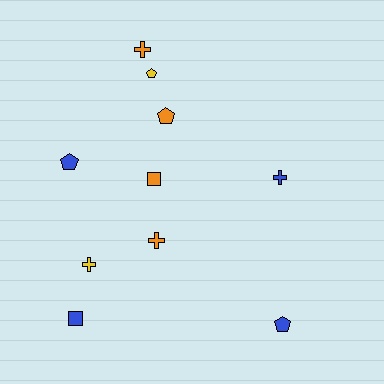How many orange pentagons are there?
There is 1 orange pentagon.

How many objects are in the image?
There are 10 objects.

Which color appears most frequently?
Blue, with 4 objects.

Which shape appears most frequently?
Cross, with 4 objects.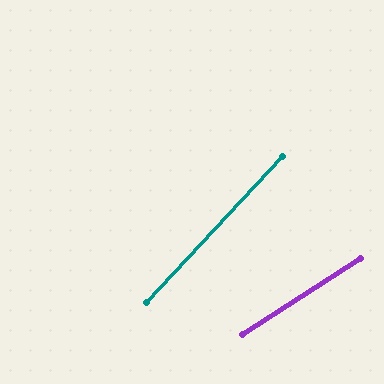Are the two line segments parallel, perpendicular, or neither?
Neither parallel nor perpendicular — they differ by about 14°.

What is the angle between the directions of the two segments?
Approximately 14 degrees.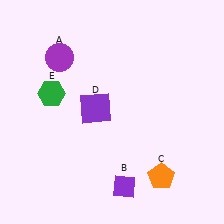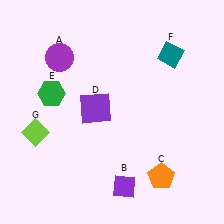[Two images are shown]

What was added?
A teal diamond (F), a lime diamond (G) were added in Image 2.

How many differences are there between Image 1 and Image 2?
There are 2 differences between the two images.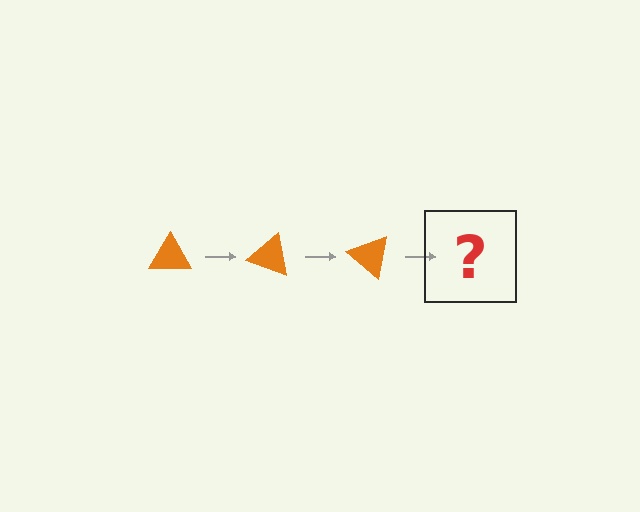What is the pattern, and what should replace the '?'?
The pattern is that the triangle rotates 20 degrees each step. The '?' should be an orange triangle rotated 60 degrees.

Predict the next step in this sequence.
The next step is an orange triangle rotated 60 degrees.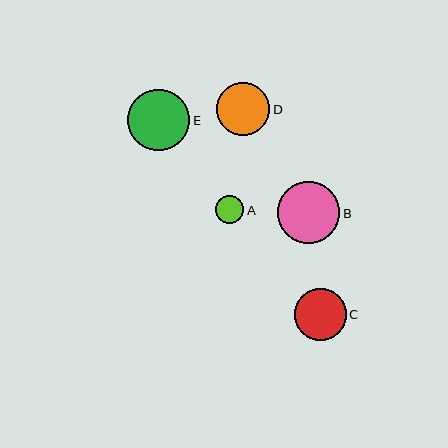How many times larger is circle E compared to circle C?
Circle E is approximately 1.2 times the size of circle C.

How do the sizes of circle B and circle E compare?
Circle B and circle E are approximately the same size.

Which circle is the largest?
Circle B is the largest with a size of approximately 63 pixels.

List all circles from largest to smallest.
From largest to smallest: B, E, D, C, A.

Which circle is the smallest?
Circle A is the smallest with a size of approximately 28 pixels.